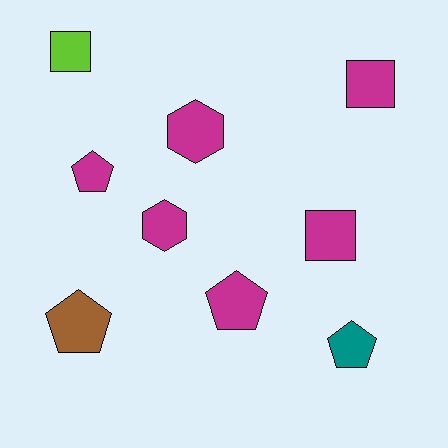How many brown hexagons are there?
There are no brown hexagons.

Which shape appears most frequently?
Pentagon, with 4 objects.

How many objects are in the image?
There are 9 objects.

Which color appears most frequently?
Magenta, with 6 objects.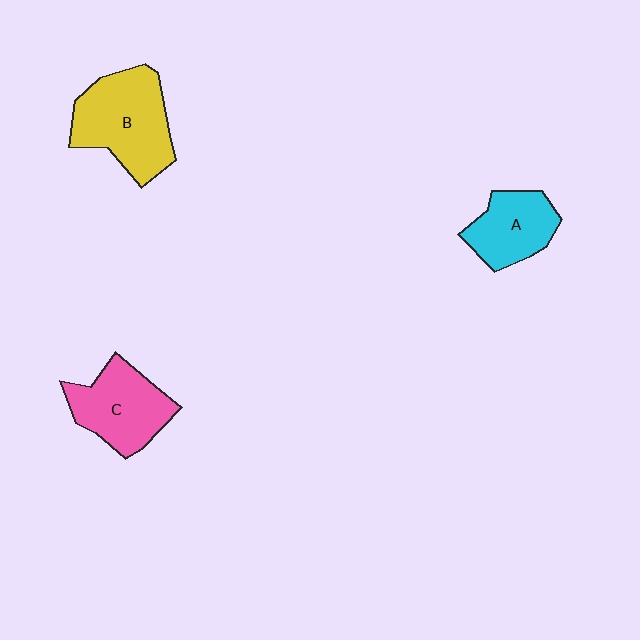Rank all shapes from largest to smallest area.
From largest to smallest: B (yellow), C (pink), A (cyan).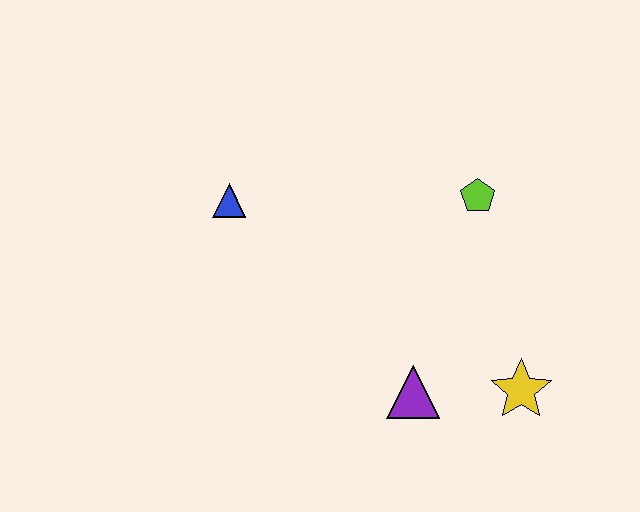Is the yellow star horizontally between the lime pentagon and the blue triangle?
No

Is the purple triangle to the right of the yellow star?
No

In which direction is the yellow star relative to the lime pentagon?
The yellow star is below the lime pentagon.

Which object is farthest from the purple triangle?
The blue triangle is farthest from the purple triangle.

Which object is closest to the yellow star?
The purple triangle is closest to the yellow star.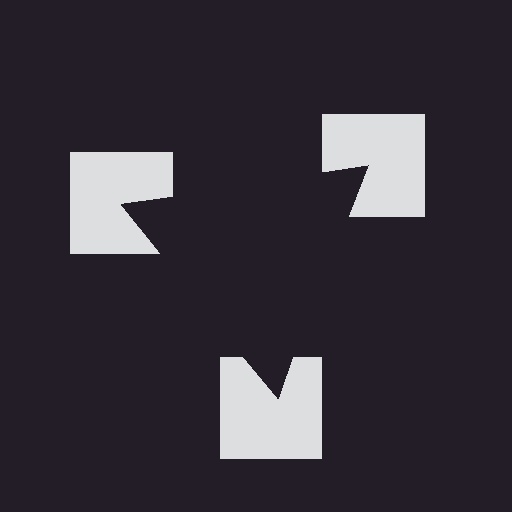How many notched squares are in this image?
There are 3 — one at each vertex of the illusory triangle.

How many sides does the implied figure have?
3 sides.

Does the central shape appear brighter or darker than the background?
It typically appears slightly darker than the background, even though no actual brightness change is drawn.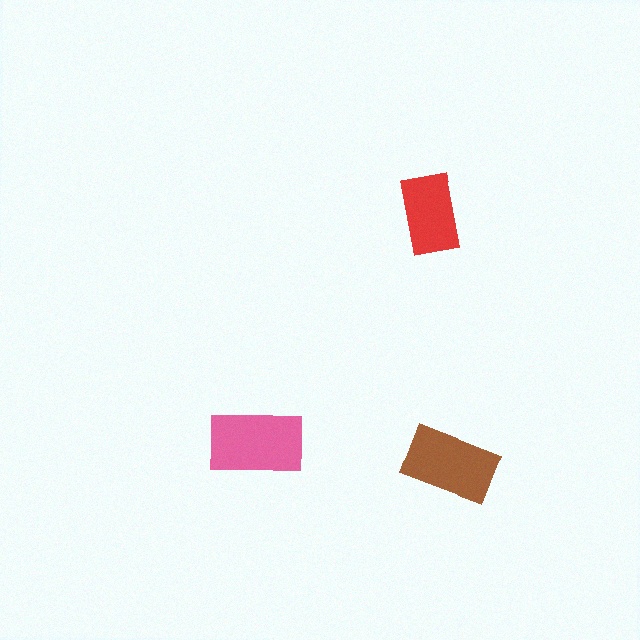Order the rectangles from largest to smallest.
the pink one, the brown one, the red one.